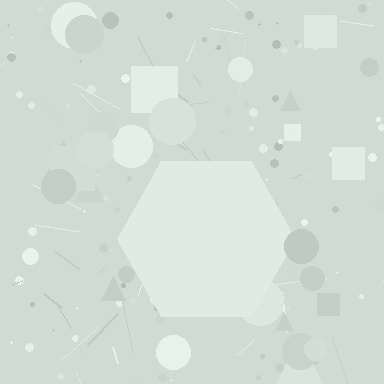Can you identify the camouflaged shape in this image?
The camouflaged shape is a hexagon.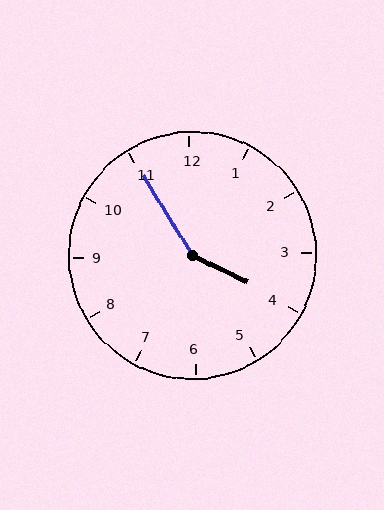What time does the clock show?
3:55.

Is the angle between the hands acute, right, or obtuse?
It is obtuse.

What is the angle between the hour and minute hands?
Approximately 148 degrees.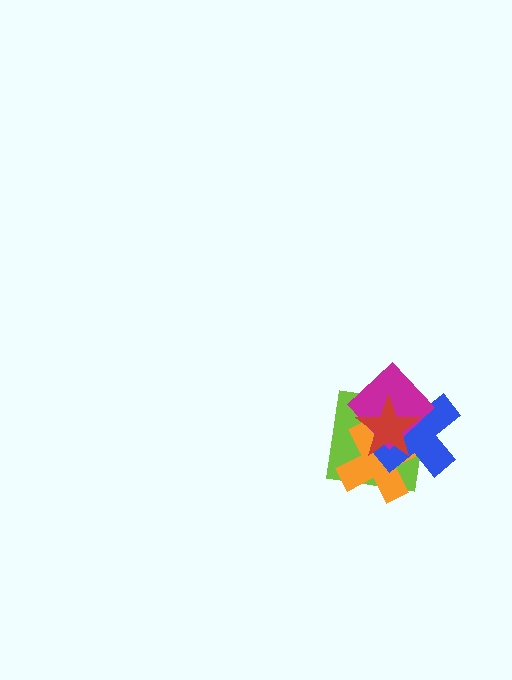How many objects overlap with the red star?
4 objects overlap with the red star.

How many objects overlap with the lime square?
4 objects overlap with the lime square.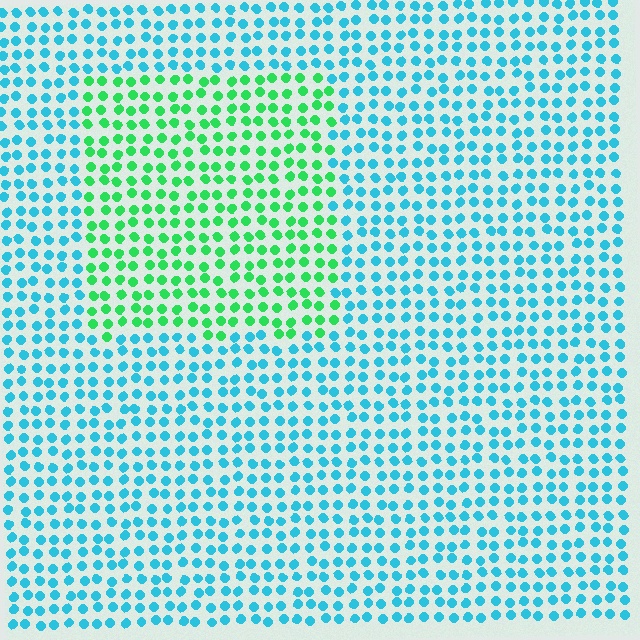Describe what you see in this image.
The image is filled with small cyan elements in a uniform arrangement. A rectangle-shaped region is visible where the elements are tinted to a slightly different hue, forming a subtle color boundary.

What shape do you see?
I see a rectangle.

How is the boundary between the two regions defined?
The boundary is defined purely by a slight shift in hue (about 54 degrees). Spacing, size, and orientation are identical on both sides.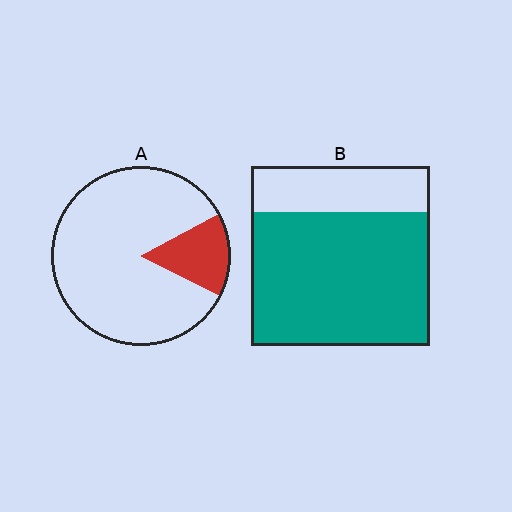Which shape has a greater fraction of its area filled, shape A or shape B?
Shape B.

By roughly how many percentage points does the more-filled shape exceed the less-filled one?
By roughly 60 percentage points (B over A).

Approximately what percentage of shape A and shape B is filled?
A is approximately 15% and B is approximately 75%.